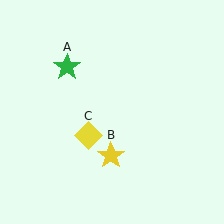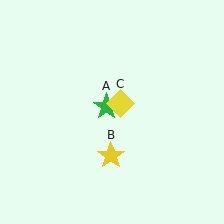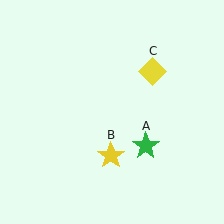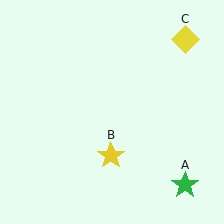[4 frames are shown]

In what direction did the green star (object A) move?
The green star (object A) moved down and to the right.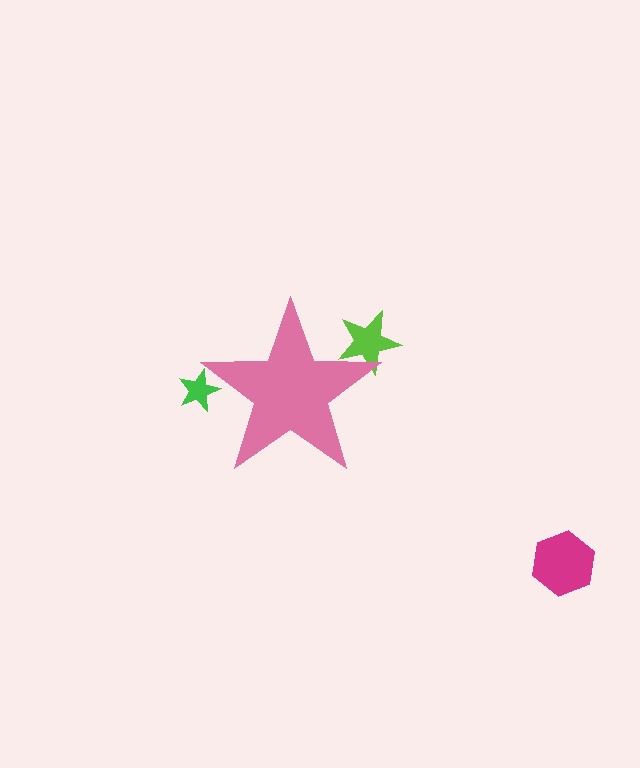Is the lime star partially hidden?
Yes, the lime star is partially hidden behind the pink star.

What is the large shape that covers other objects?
A pink star.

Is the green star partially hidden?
Yes, the green star is partially hidden behind the pink star.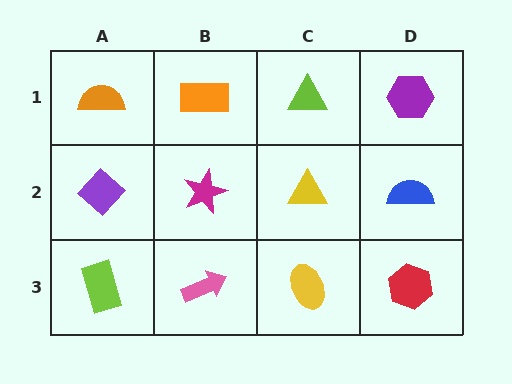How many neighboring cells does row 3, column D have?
2.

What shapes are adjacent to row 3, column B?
A magenta star (row 2, column B), a lime rectangle (row 3, column A), a yellow ellipse (row 3, column C).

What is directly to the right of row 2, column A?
A magenta star.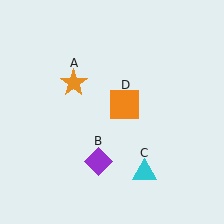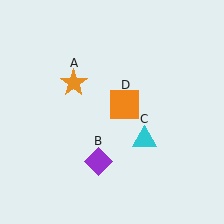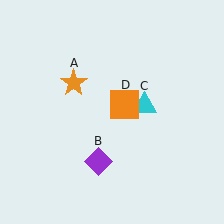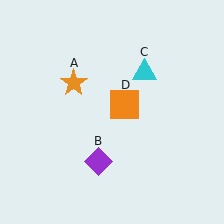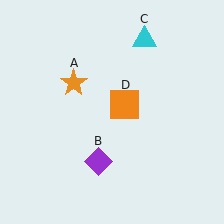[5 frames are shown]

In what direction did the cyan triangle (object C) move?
The cyan triangle (object C) moved up.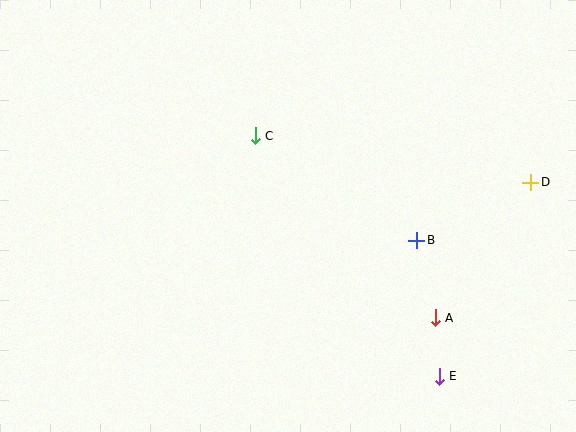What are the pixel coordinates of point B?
Point B is at (417, 240).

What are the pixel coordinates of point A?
Point A is at (435, 318).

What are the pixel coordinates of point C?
Point C is at (255, 136).